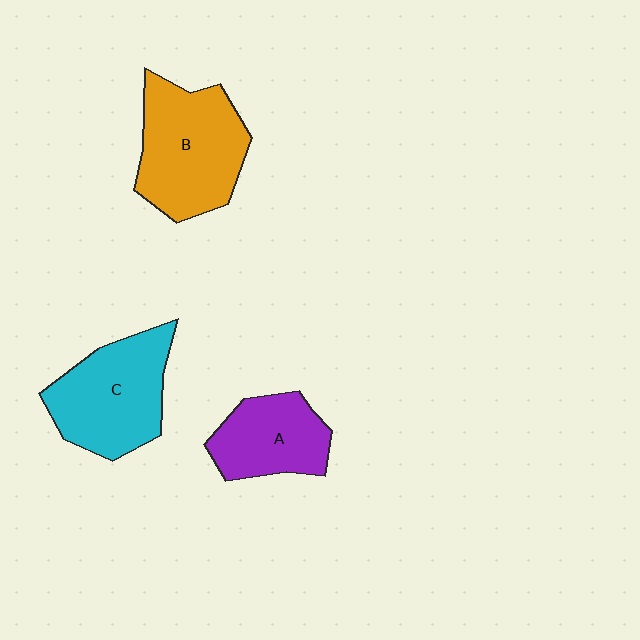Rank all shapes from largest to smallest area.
From largest to smallest: B (orange), C (cyan), A (purple).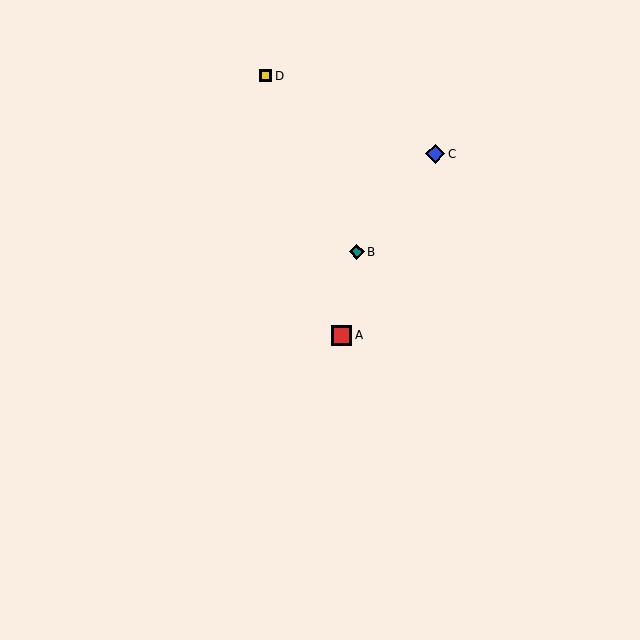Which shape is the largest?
The red square (labeled A) is the largest.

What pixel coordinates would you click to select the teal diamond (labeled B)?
Click at (357, 252) to select the teal diamond B.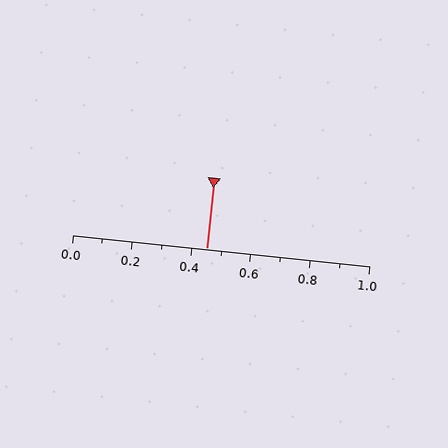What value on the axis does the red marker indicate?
The marker indicates approximately 0.45.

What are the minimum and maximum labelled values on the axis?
The axis runs from 0.0 to 1.0.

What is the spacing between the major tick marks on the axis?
The major ticks are spaced 0.2 apart.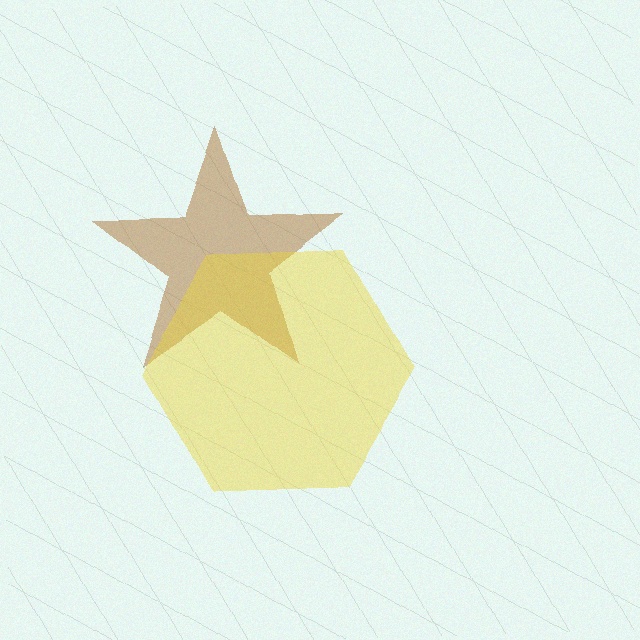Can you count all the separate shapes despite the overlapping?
Yes, there are 2 separate shapes.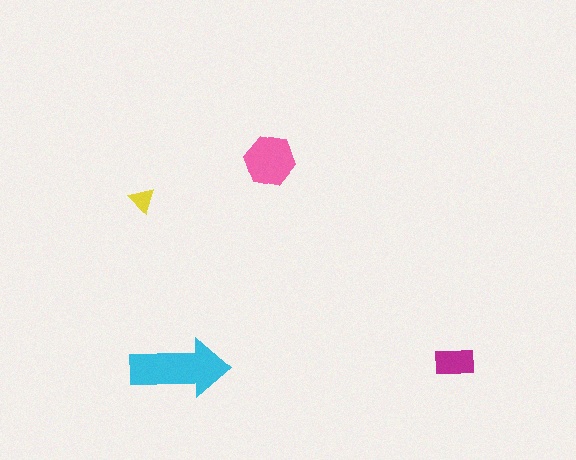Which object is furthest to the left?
The yellow triangle is leftmost.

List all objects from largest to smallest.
The cyan arrow, the pink hexagon, the magenta rectangle, the yellow triangle.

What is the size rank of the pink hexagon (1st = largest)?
2nd.